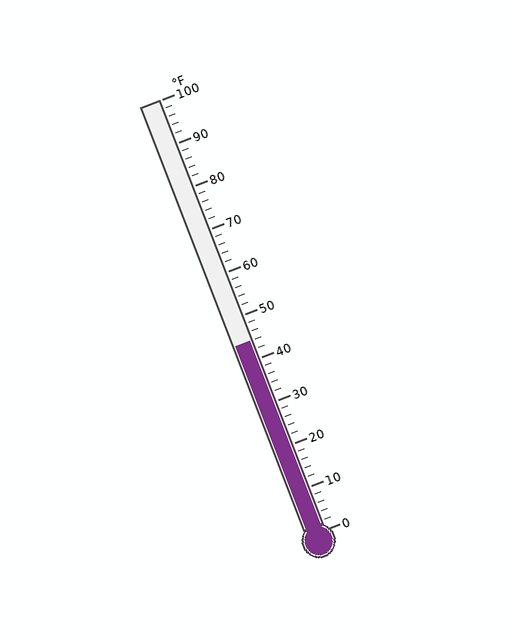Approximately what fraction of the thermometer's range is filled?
The thermometer is filled to approximately 45% of its range.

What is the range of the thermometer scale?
The thermometer scale ranges from 0°F to 100°F.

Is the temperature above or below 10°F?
The temperature is above 10°F.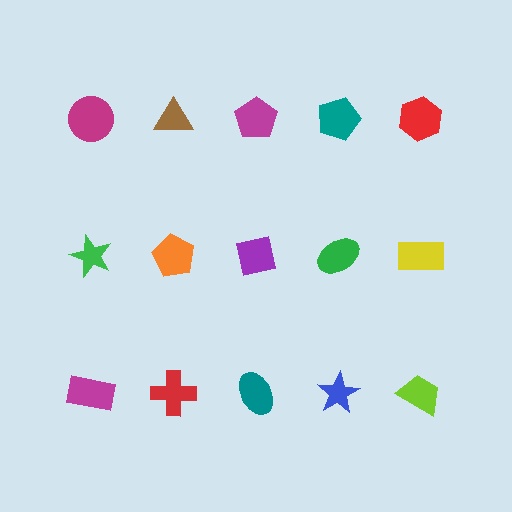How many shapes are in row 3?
5 shapes.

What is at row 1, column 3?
A magenta pentagon.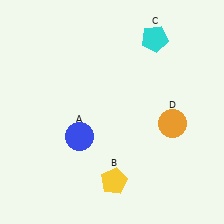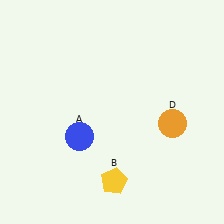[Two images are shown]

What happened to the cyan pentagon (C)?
The cyan pentagon (C) was removed in Image 2. It was in the top-right area of Image 1.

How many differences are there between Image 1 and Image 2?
There is 1 difference between the two images.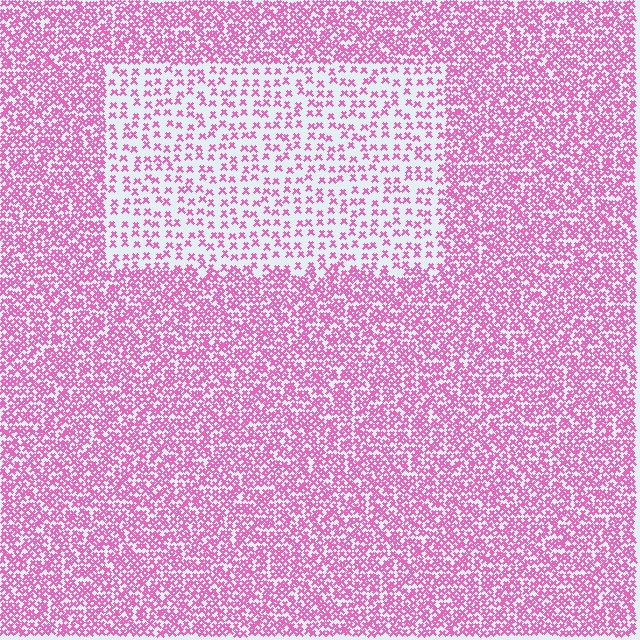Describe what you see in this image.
The image contains small pink elements arranged at two different densities. A rectangle-shaped region is visible where the elements are less densely packed than the surrounding area.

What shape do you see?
I see a rectangle.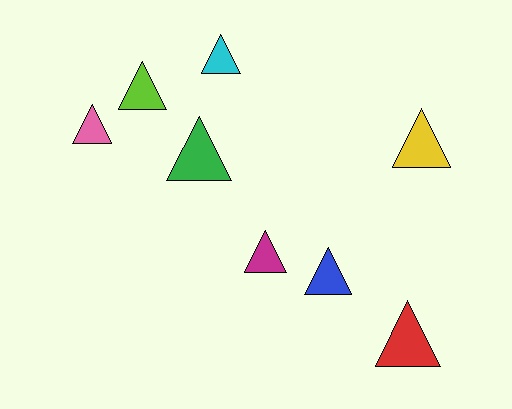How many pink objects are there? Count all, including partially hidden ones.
There is 1 pink object.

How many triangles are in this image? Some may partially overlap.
There are 8 triangles.